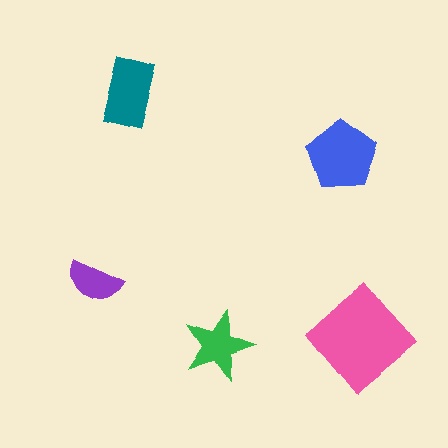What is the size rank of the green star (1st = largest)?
4th.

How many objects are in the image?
There are 5 objects in the image.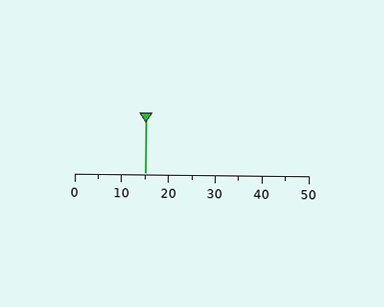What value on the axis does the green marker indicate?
The marker indicates approximately 15.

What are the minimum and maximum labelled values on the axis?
The axis runs from 0 to 50.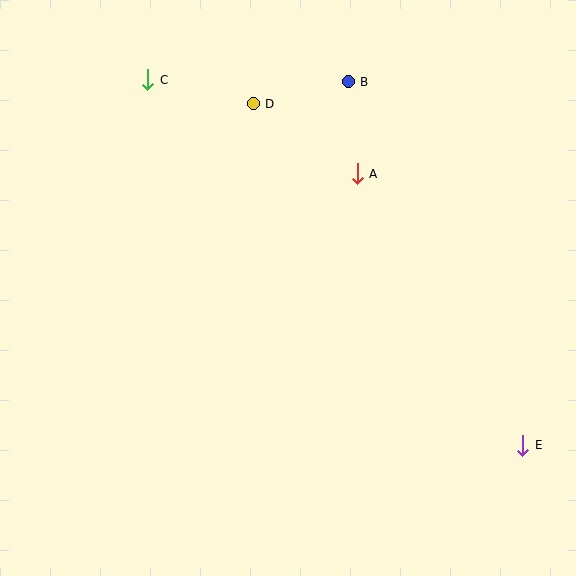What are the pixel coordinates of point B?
Point B is at (348, 82).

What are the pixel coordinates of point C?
Point C is at (148, 80).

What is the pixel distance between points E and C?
The distance between E and C is 523 pixels.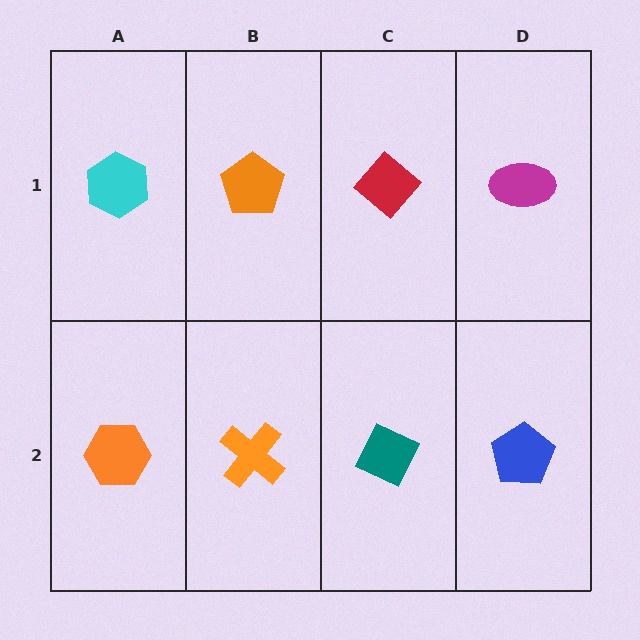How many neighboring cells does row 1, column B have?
3.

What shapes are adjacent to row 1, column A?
An orange hexagon (row 2, column A), an orange pentagon (row 1, column B).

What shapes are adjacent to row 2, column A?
A cyan hexagon (row 1, column A), an orange cross (row 2, column B).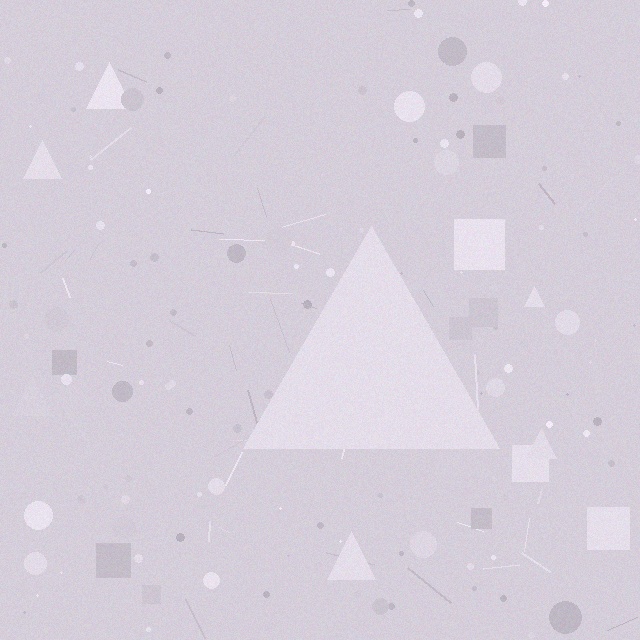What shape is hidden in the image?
A triangle is hidden in the image.